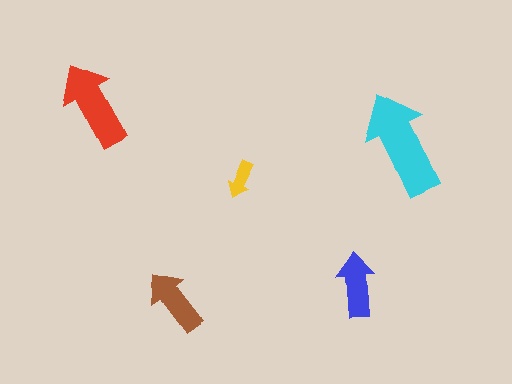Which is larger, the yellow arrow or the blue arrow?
The blue one.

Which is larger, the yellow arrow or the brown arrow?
The brown one.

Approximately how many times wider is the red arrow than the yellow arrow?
About 2.5 times wider.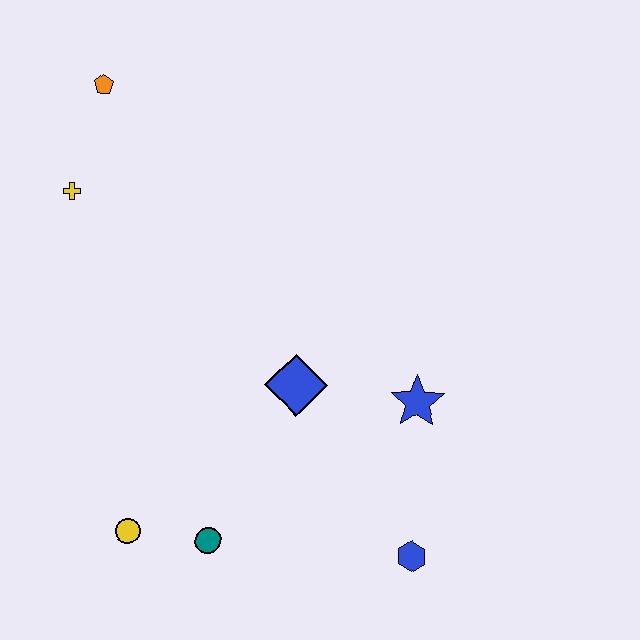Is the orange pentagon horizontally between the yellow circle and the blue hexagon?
No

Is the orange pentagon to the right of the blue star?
No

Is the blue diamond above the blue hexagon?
Yes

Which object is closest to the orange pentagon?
The yellow cross is closest to the orange pentagon.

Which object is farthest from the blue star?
The orange pentagon is farthest from the blue star.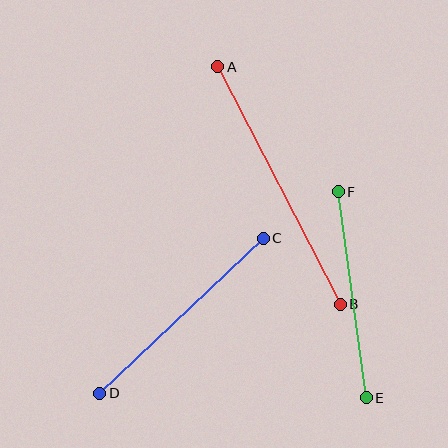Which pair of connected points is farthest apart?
Points A and B are farthest apart.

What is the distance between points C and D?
The distance is approximately 225 pixels.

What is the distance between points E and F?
The distance is approximately 208 pixels.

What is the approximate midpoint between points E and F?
The midpoint is at approximately (352, 295) pixels.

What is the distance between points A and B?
The distance is approximately 267 pixels.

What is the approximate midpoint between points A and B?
The midpoint is at approximately (279, 186) pixels.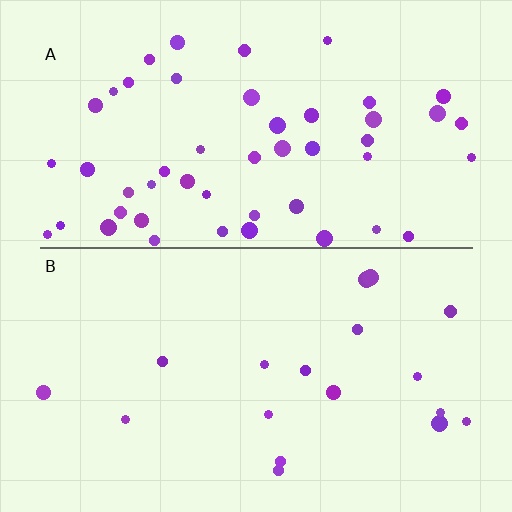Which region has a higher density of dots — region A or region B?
A (the top).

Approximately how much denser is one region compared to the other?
Approximately 2.7× — region A over region B.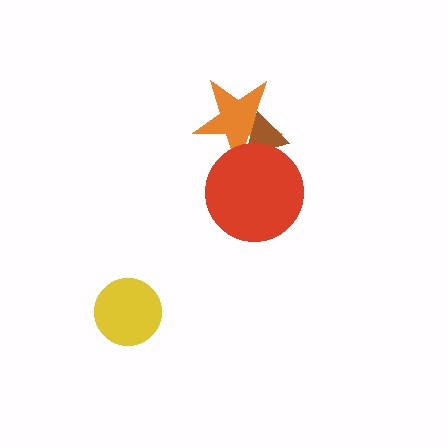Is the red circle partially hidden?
No, no other shape covers it.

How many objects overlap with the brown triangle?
2 objects overlap with the brown triangle.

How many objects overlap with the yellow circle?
0 objects overlap with the yellow circle.